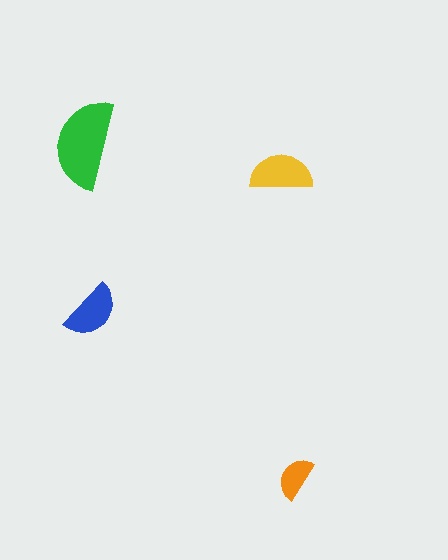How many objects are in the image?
There are 4 objects in the image.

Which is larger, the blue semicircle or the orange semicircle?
The blue one.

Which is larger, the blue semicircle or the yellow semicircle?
The yellow one.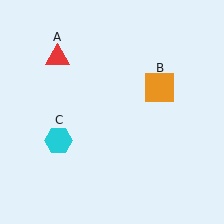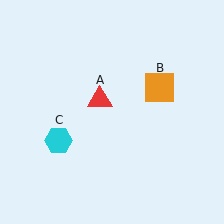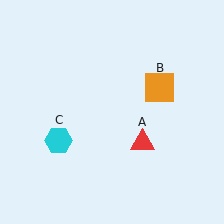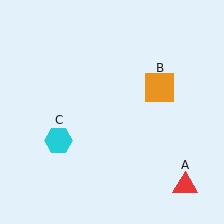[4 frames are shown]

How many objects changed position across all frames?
1 object changed position: red triangle (object A).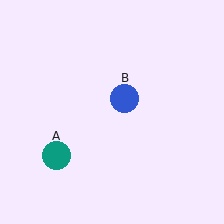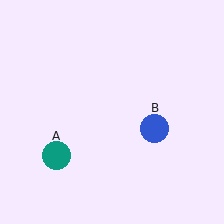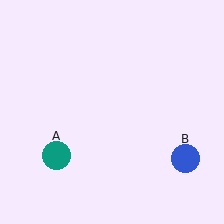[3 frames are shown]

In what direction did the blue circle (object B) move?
The blue circle (object B) moved down and to the right.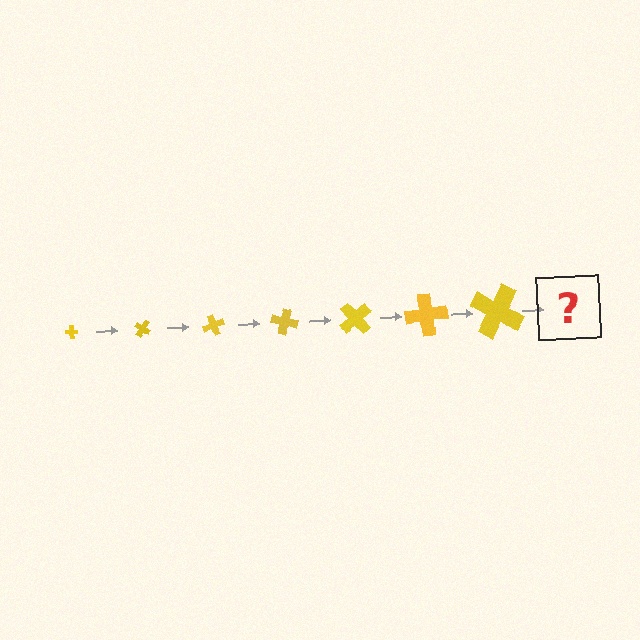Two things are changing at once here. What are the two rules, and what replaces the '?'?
The two rules are that the cross grows larger each step and it rotates 35 degrees each step. The '?' should be a cross, larger than the previous one and rotated 245 degrees from the start.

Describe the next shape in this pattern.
It should be a cross, larger than the previous one and rotated 245 degrees from the start.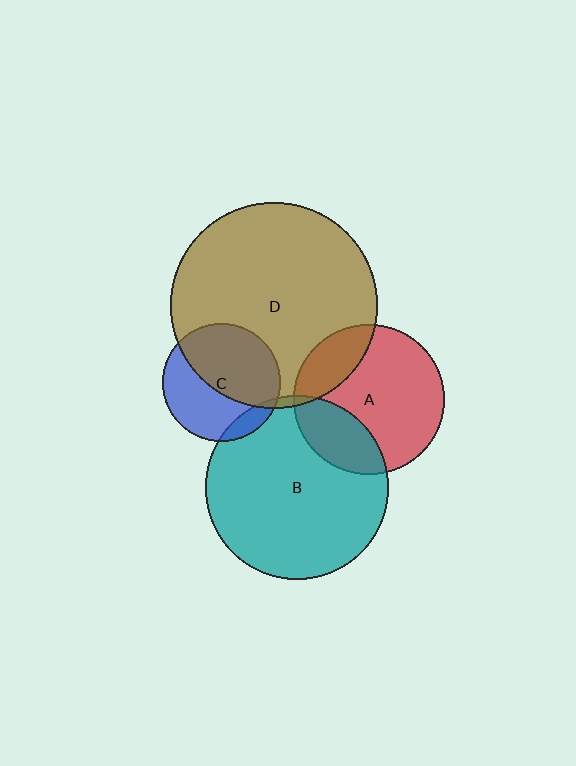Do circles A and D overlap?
Yes.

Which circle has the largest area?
Circle D (brown).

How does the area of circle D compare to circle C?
Approximately 3.0 times.